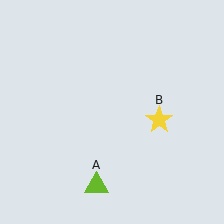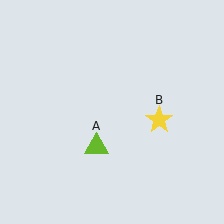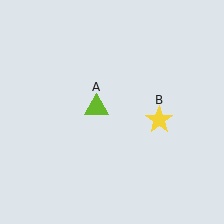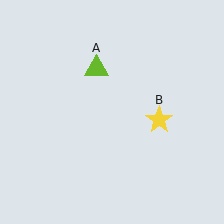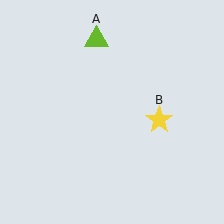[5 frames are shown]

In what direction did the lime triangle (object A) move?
The lime triangle (object A) moved up.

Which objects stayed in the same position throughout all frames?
Yellow star (object B) remained stationary.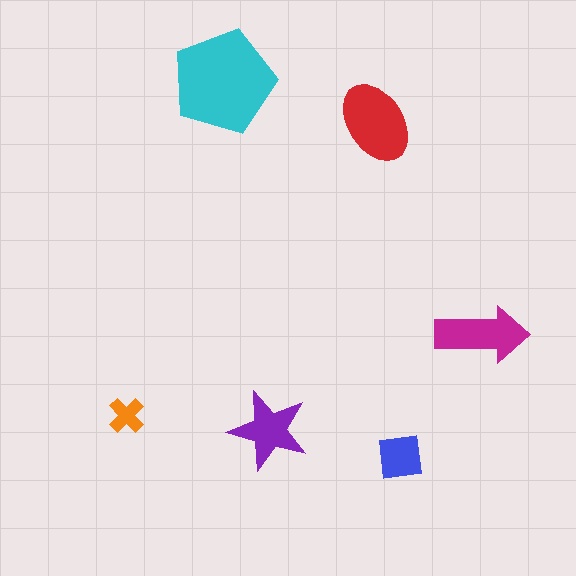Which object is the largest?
The cyan pentagon.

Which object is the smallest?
The orange cross.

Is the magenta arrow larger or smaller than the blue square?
Larger.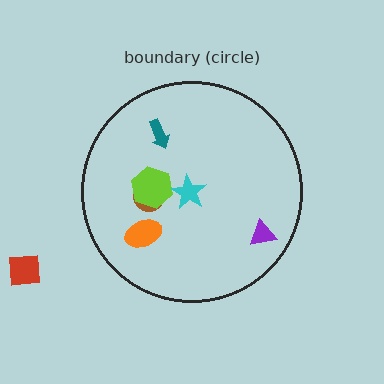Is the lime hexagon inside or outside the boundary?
Inside.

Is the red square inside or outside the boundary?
Outside.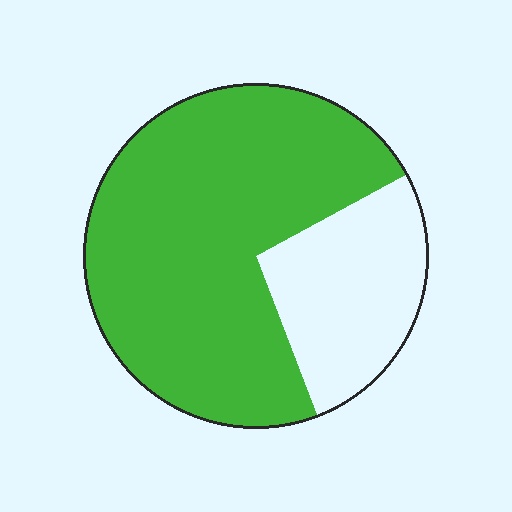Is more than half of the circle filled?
Yes.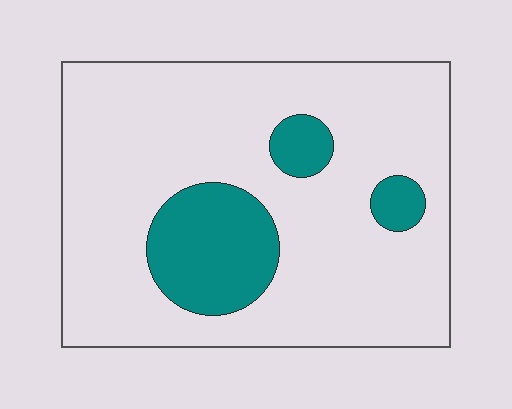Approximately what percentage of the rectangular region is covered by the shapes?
Approximately 20%.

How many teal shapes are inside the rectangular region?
3.